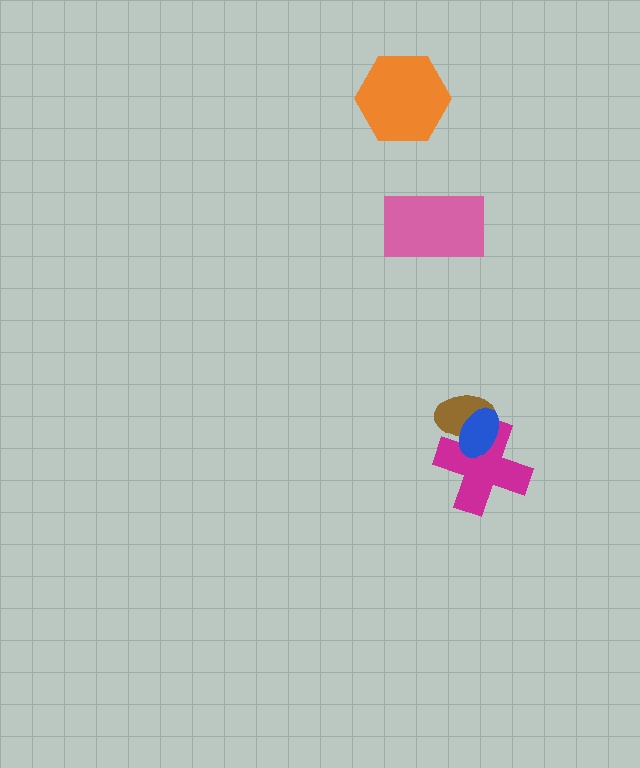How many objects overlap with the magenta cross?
2 objects overlap with the magenta cross.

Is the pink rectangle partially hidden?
No, no other shape covers it.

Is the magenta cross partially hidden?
Yes, it is partially covered by another shape.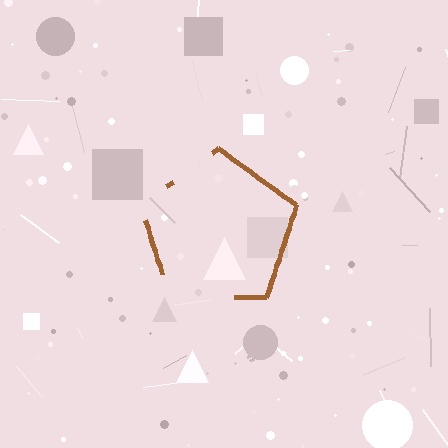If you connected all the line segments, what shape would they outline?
They would outline a pentagon.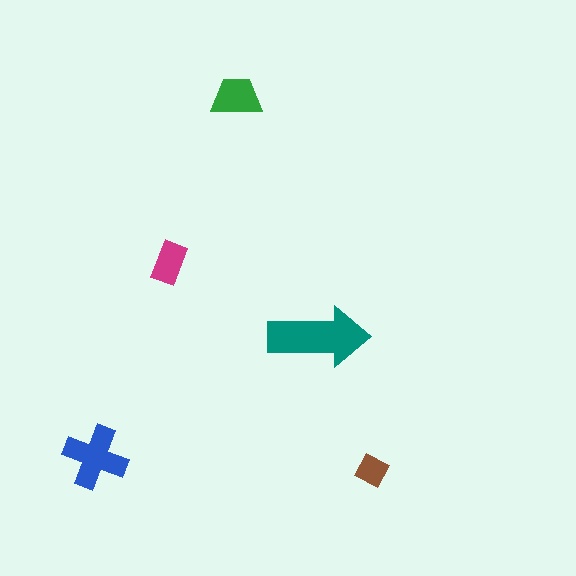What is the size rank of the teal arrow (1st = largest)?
1st.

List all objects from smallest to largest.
The brown diamond, the magenta rectangle, the green trapezoid, the blue cross, the teal arrow.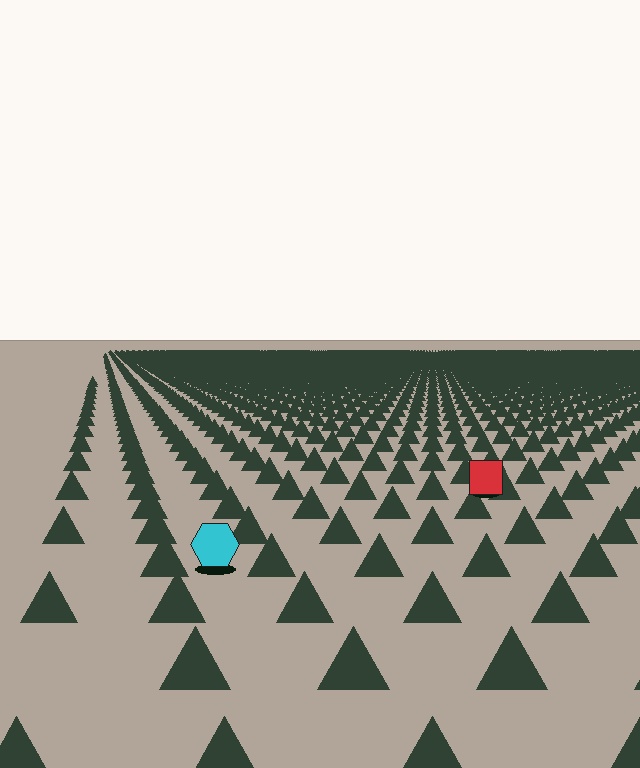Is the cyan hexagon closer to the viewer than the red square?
Yes. The cyan hexagon is closer — you can tell from the texture gradient: the ground texture is coarser near it.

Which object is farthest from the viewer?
The red square is farthest from the viewer. It appears smaller and the ground texture around it is denser.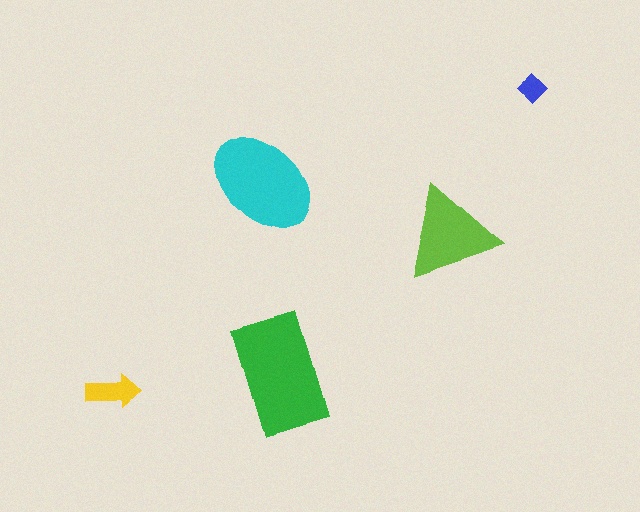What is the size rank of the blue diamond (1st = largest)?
5th.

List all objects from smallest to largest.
The blue diamond, the yellow arrow, the lime triangle, the cyan ellipse, the green rectangle.